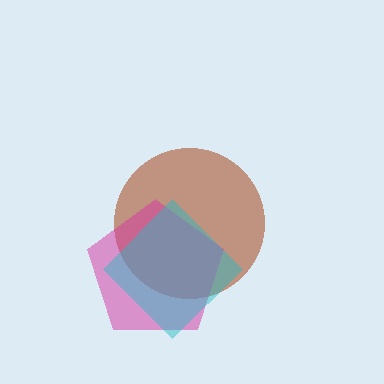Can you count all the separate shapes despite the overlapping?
Yes, there are 3 separate shapes.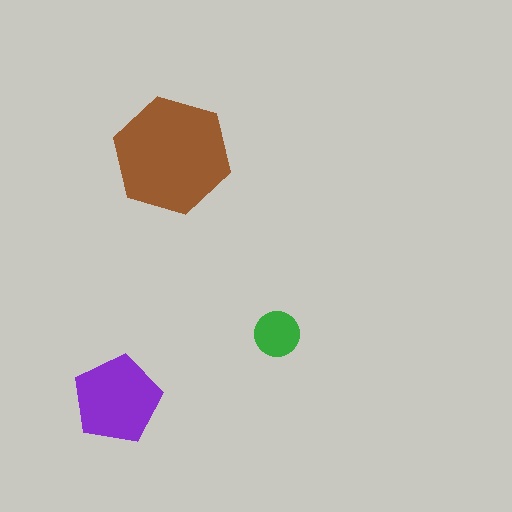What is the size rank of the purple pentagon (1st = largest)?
2nd.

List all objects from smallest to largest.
The green circle, the purple pentagon, the brown hexagon.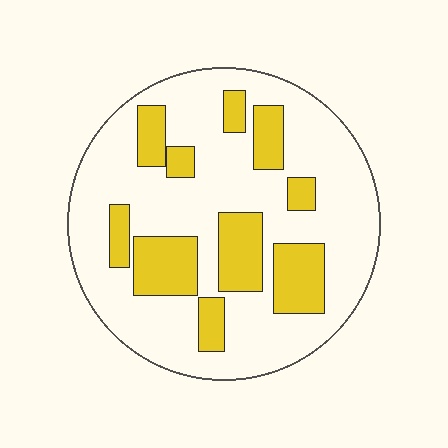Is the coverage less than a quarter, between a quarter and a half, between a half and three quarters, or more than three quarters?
Between a quarter and a half.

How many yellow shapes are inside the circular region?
10.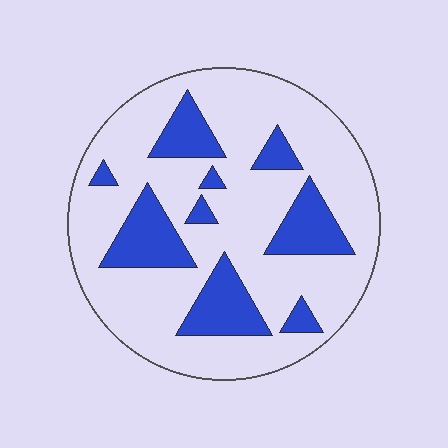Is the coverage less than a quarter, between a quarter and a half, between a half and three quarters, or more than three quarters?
Less than a quarter.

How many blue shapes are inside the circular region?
9.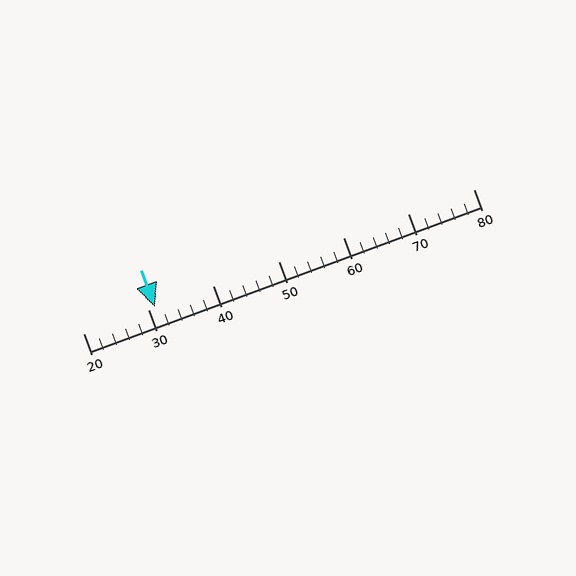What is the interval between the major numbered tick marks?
The major tick marks are spaced 10 units apart.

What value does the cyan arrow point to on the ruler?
The cyan arrow points to approximately 31.